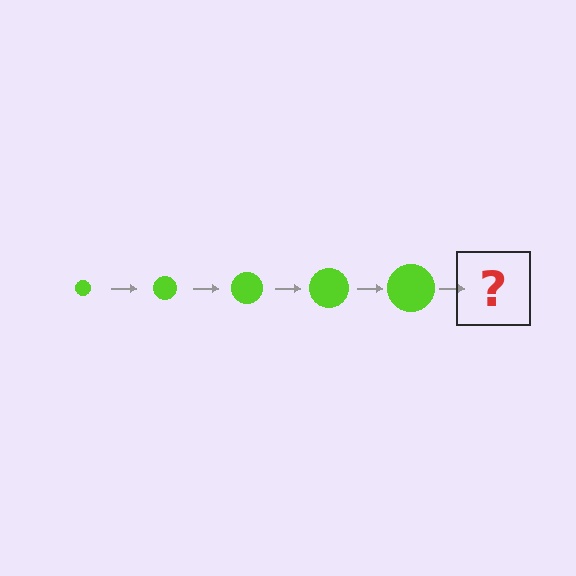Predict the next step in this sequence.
The next step is a lime circle, larger than the previous one.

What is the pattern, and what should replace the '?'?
The pattern is that the circle gets progressively larger each step. The '?' should be a lime circle, larger than the previous one.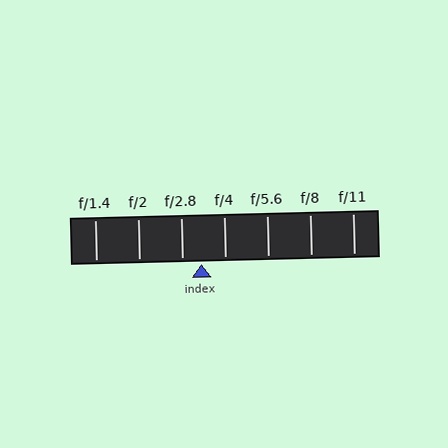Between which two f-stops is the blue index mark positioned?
The index mark is between f/2.8 and f/4.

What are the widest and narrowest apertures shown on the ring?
The widest aperture shown is f/1.4 and the narrowest is f/11.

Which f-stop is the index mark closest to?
The index mark is closest to f/2.8.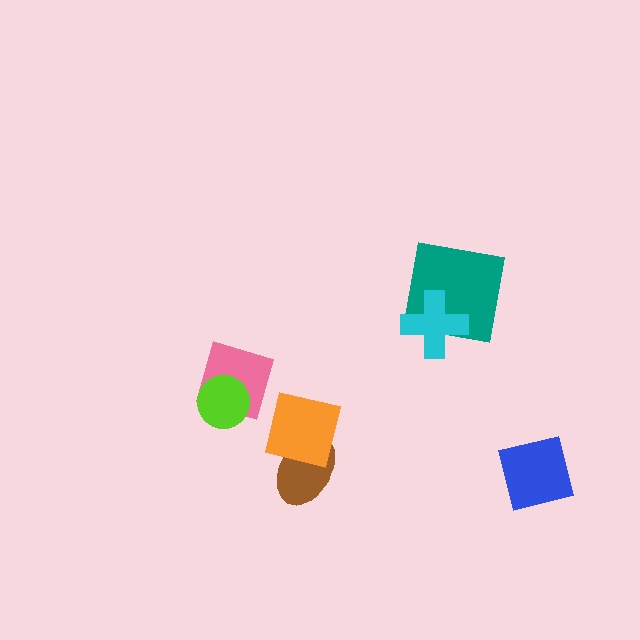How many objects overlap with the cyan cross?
1 object overlaps with the cyan cross.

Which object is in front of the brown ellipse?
The orange square is in front of the brown ellipse.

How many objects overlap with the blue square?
0 objects overlap with the blue square.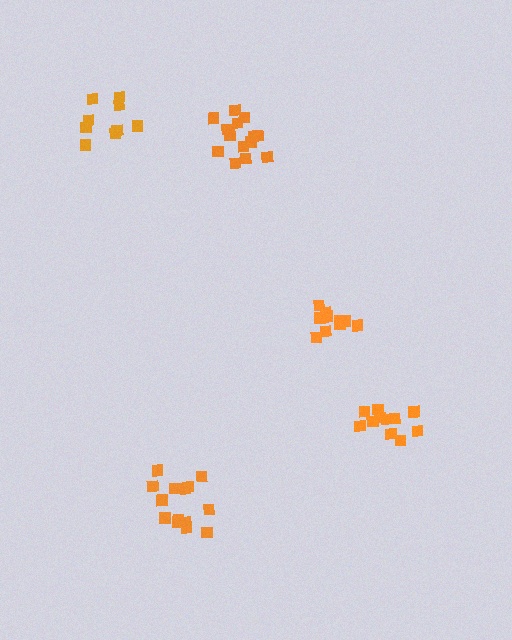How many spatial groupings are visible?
There are 5 spatial groupings.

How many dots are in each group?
Group 1: 11 dots, Group 2: 10 dots, Group 3: 9 dots, Group 4: 14 dots, Group 5: 15 dots (59 total).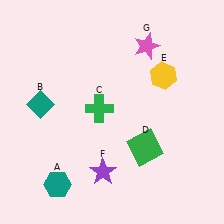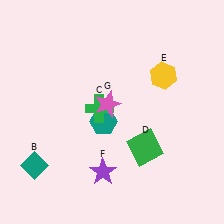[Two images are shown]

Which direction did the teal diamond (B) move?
The teal diamond (B) moved down.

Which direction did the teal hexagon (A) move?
The teal hexagon (A) moved up.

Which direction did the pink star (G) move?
The pink star (G) moved down.